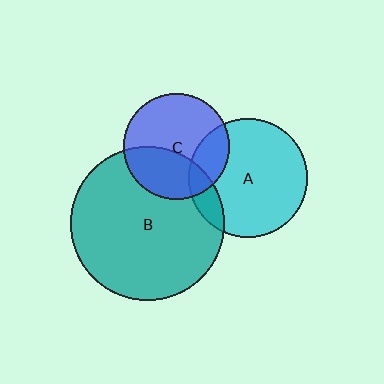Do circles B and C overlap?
Yes.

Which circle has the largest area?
Circle B (teal).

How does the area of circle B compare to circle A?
Approximately 1.7 times.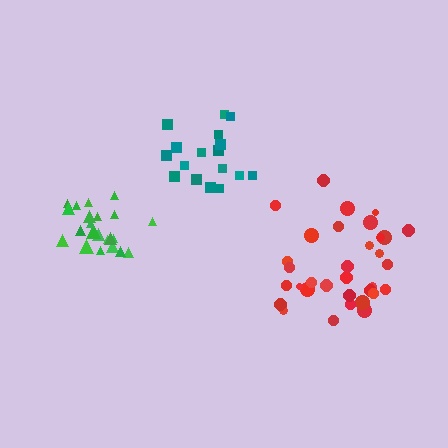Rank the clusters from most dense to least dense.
green, teal, red.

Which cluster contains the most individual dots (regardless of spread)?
Red (33).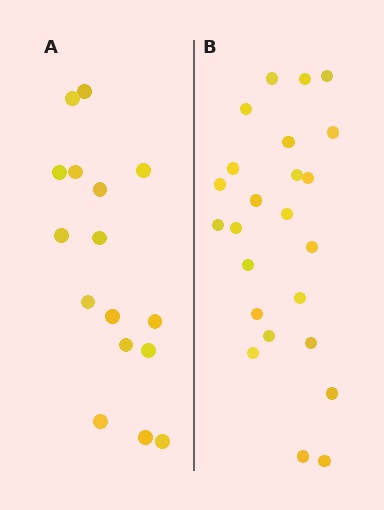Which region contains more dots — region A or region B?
Region B (the right region) has more dots.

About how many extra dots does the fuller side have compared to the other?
Region B has roughly 8 or so more dots than region A.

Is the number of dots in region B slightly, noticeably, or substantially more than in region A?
Region B has substantially more. The ratio is roughly 1.5 to 1.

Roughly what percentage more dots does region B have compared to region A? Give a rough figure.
About 50% more.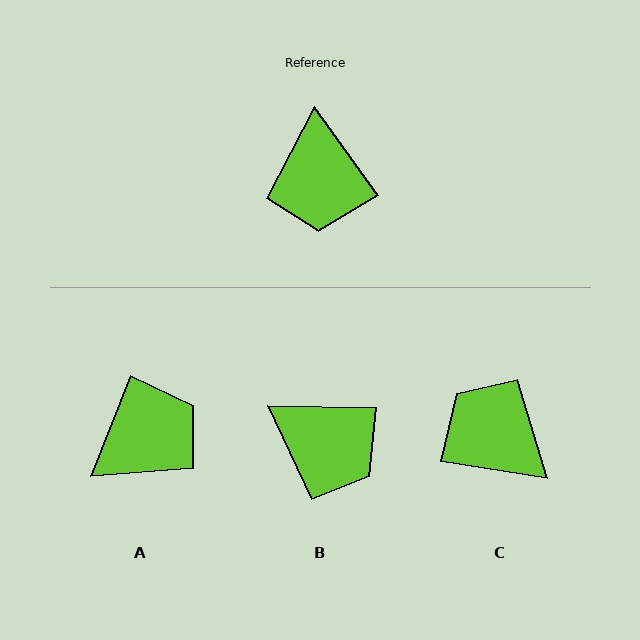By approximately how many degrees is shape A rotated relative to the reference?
Approximately 123 degrees counter-clockwise.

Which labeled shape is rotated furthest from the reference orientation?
C, about 135 degrees away.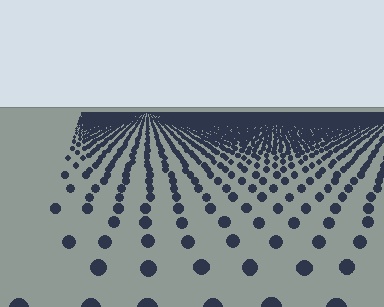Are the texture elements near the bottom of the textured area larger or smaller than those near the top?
Larger. Near the bottom, elements are closer to the viewer and appear at a bigger on-screen size.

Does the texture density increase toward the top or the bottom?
Density increases toward the top.